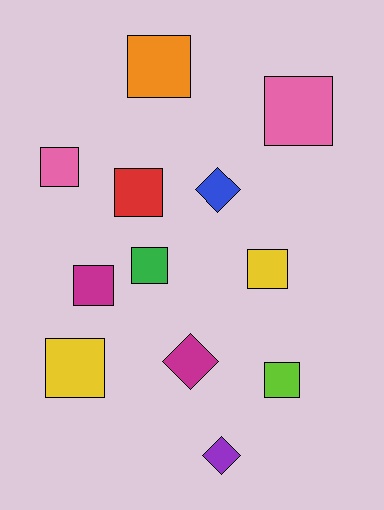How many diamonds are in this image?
There are 3 diamonds.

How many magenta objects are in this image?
There are 2 magenta objects.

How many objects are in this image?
There are 12 objects.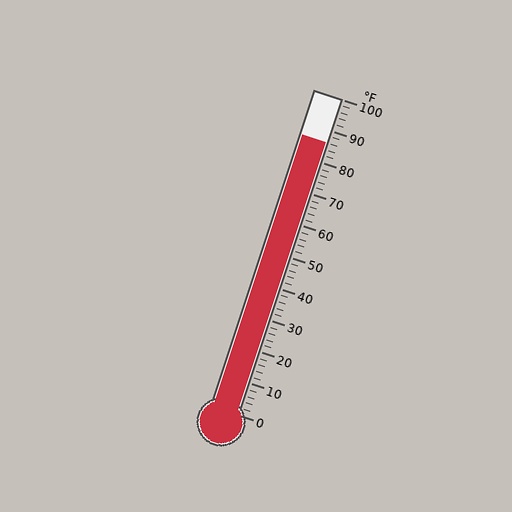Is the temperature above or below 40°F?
The temperature is above 40°F.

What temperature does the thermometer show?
The thermometer shows approximately 86°F.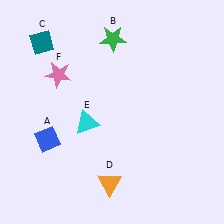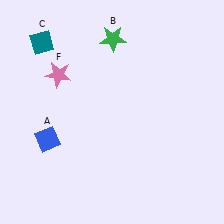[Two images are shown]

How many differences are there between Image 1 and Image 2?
There are 2 differences between the two images.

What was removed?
The orange triangle (D), the cyan triangle (E) were removed in Image 2.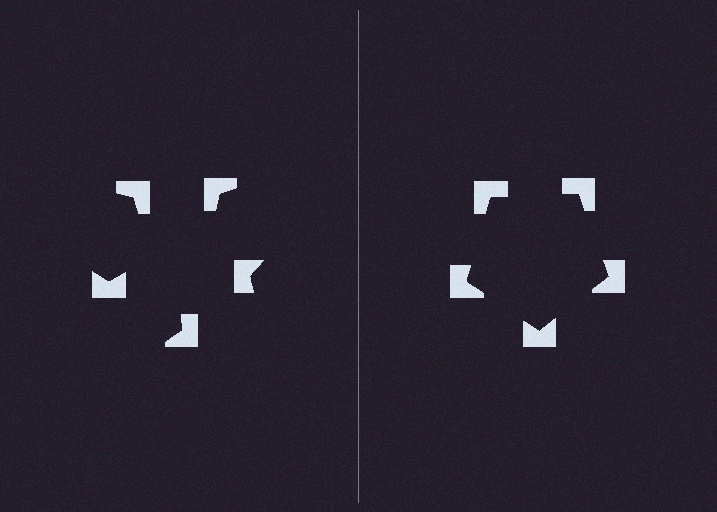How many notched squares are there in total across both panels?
10 — 5 on each side.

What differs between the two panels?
The notched squares are positioned identically on both sides; only the wedge orientations differ. On the right they align to a pentagon; on the left they are misaligned.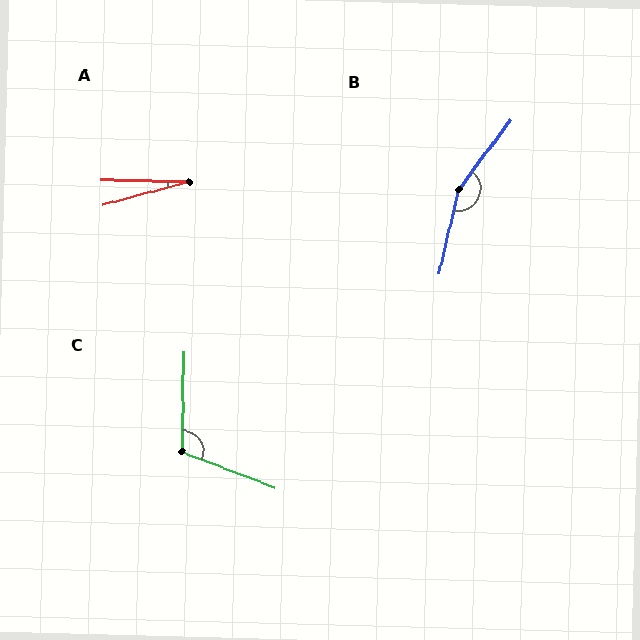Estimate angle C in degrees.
Approximately 110 degrees.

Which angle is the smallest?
A, at approximately 16 degrees.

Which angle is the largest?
B, at approximately 156 degrees.